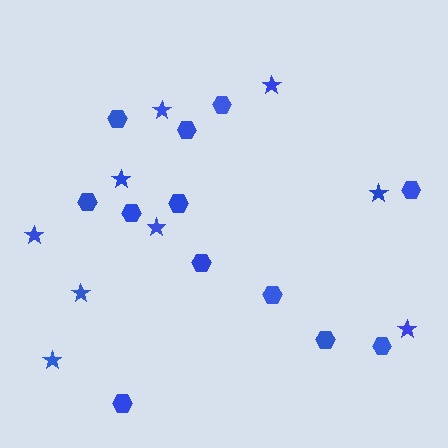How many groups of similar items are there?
There are 2 groups: one group of hexagons (12) and one group of stars (9).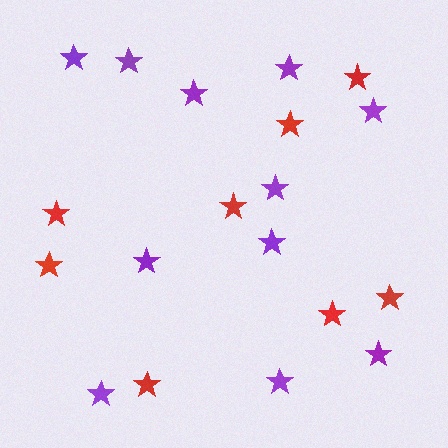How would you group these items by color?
There are 2 groups: one group of red stars (8) and one group of purple stars (11).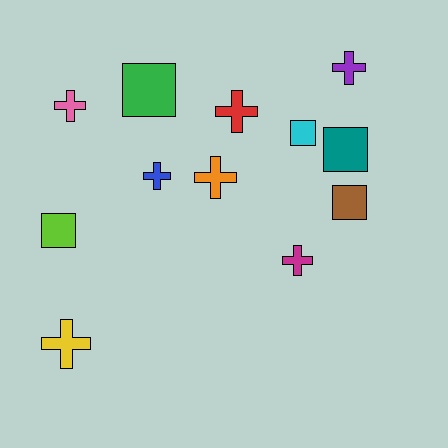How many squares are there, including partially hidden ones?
There are 5 squares.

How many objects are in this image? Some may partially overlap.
There are 12 objects.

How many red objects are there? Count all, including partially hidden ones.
There is 1 red object.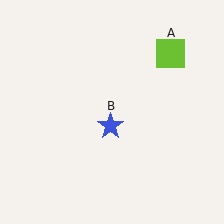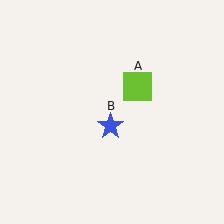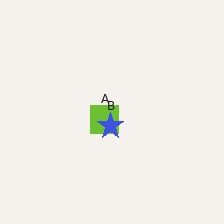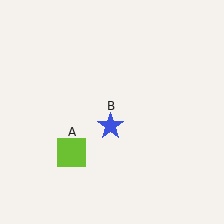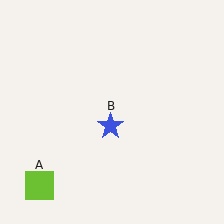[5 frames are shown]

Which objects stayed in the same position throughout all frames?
Blue star (object B) remained stationary.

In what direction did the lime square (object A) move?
The lime square (object A) moved down and to the left.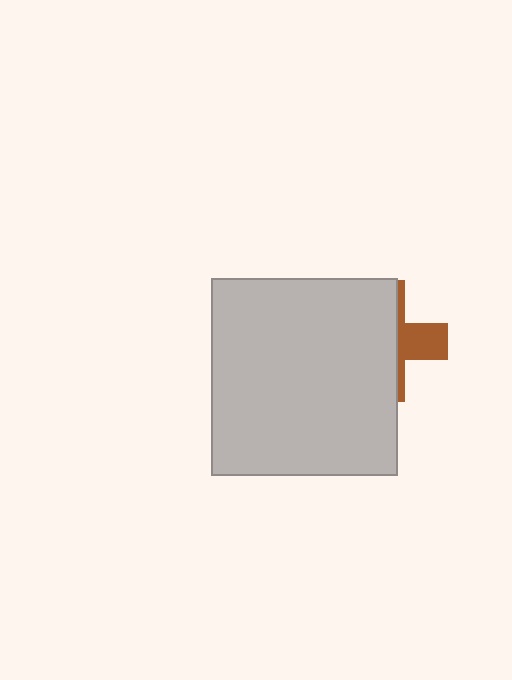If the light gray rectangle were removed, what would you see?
You would see the complete brown cross.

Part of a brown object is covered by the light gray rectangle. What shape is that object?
It is a cross.